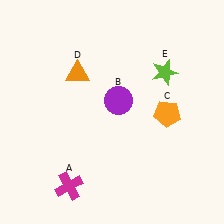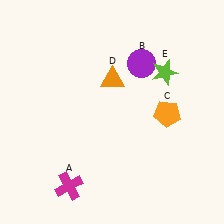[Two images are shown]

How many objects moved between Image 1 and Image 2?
2 objects moved between the two images.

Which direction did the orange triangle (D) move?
The orange triangle (D) moved right.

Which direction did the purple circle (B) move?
The purple circle (B) moved up.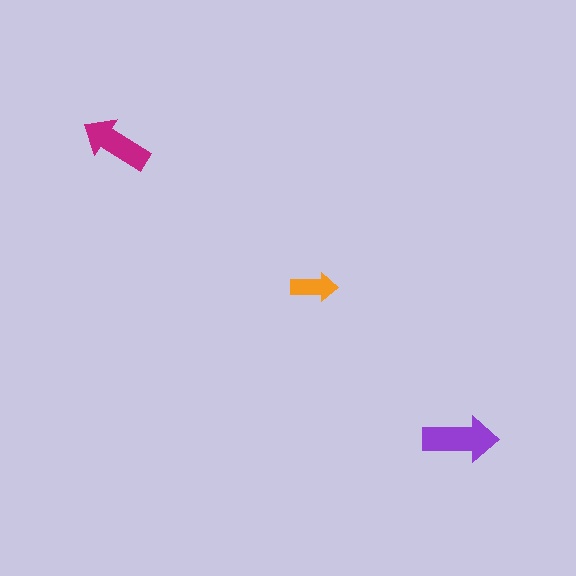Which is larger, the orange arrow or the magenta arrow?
The magenta one.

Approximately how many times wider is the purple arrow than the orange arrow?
About 1.5 times wider.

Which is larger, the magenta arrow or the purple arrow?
The purple one.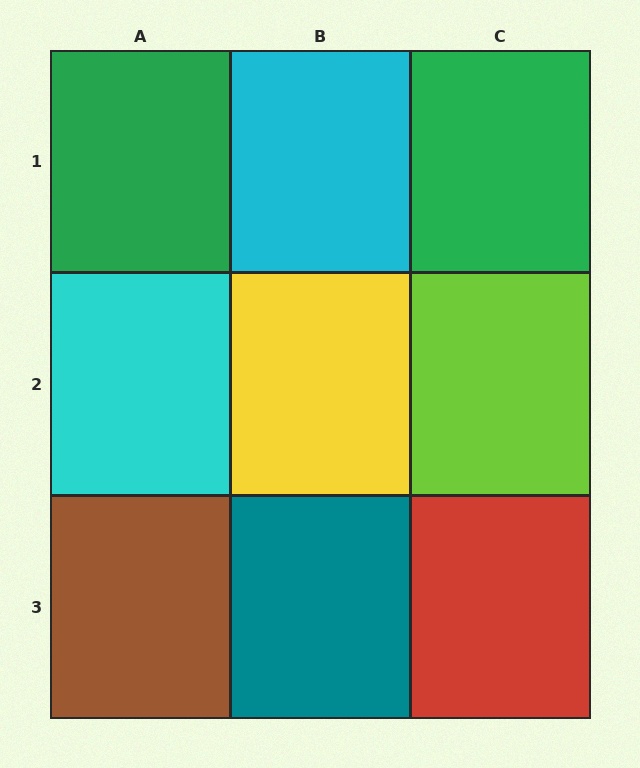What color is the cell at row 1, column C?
Green.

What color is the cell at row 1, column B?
Cyan.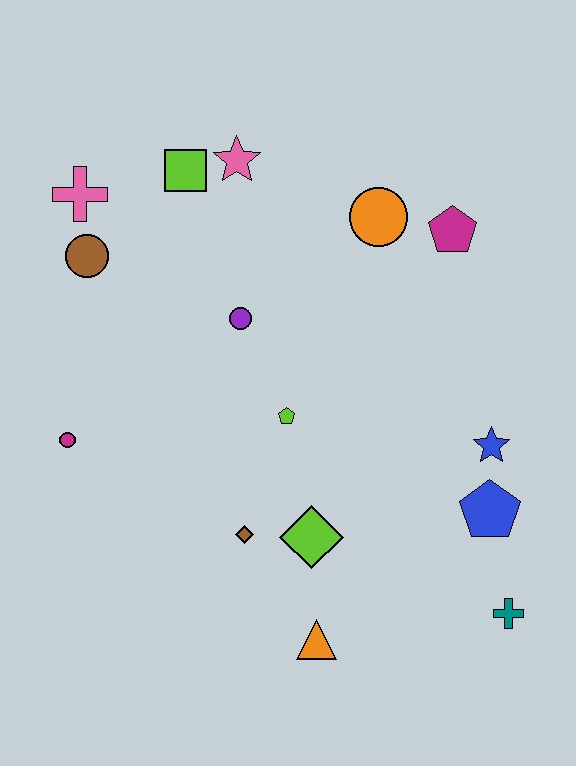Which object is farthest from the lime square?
The teal cross is farthest from the lime square.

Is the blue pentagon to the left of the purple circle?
No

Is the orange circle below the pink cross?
Yes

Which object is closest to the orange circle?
The magenta pentagon is closest to the orange circle.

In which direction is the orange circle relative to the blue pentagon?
The orange circle is above the blue pentagon.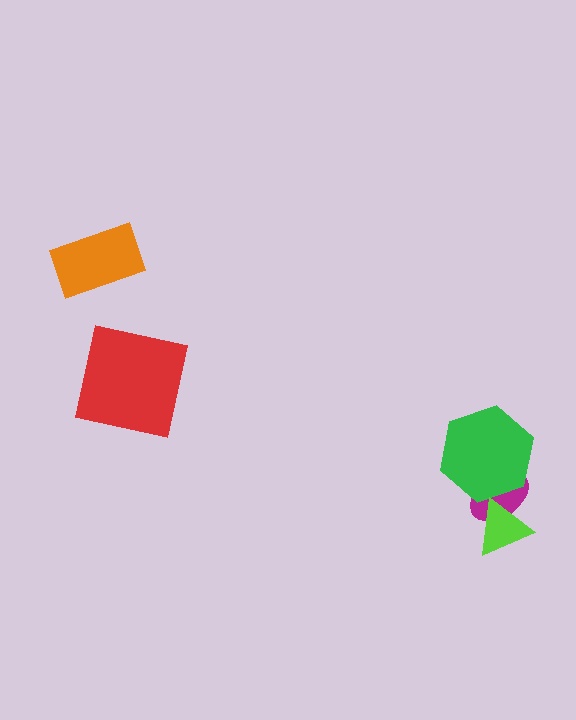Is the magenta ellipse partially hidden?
Yes, it is partially covered by another shape.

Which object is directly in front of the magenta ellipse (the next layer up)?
The green hexagon is directly in front of the magenta ellipse.